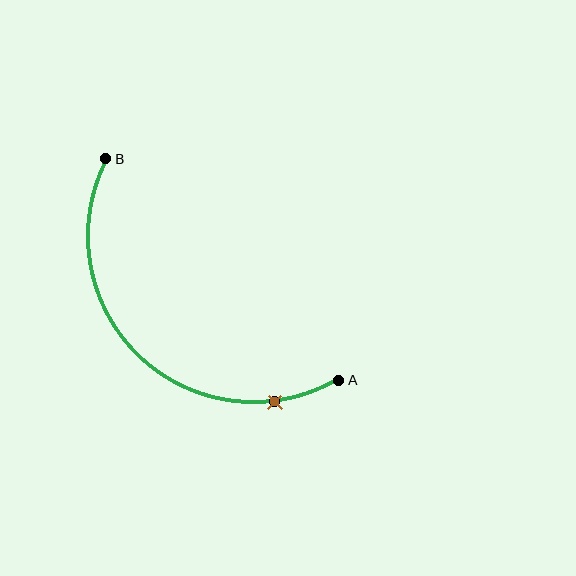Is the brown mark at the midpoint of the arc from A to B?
No. The brown mark lies on the arc but is closer to endpoint A. The arc midpoint would be at the point on the curve equidistant along the arc from both A and B.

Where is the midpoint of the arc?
The arc midpoint is the point on the curve farthest from the straight line joining A and B. It sits below and to the left of that line.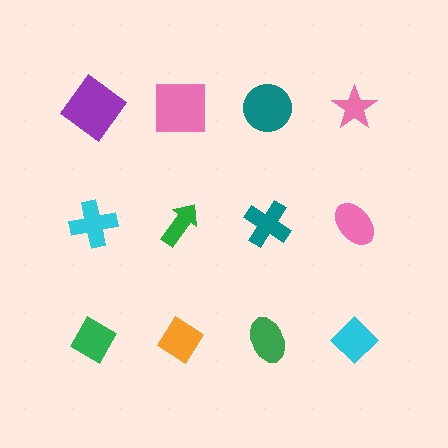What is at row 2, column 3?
A teal cross.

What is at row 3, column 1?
A green diamond.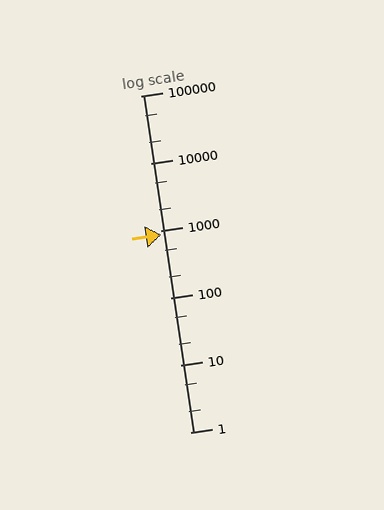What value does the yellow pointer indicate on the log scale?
The pointer indicates approximately 850.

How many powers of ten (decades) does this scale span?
The scale spans 5 decades, from 1 to 100000.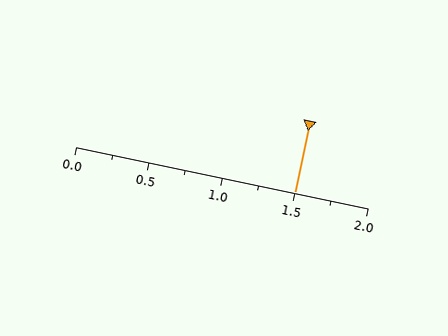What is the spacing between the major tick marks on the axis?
The major ticks are spaced 0.5 apart.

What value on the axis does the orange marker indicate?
The marker indicates approximately 1.5.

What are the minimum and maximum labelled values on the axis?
The axis runs from 0.0 to 2.0.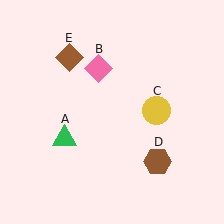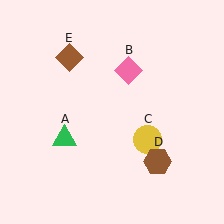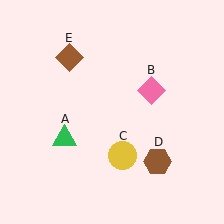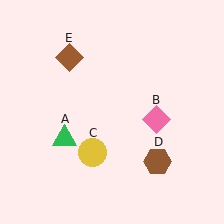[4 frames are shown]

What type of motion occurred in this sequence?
The pink diamond (object B), yellow circle (object C) rotated clockwise around the center of the scene.